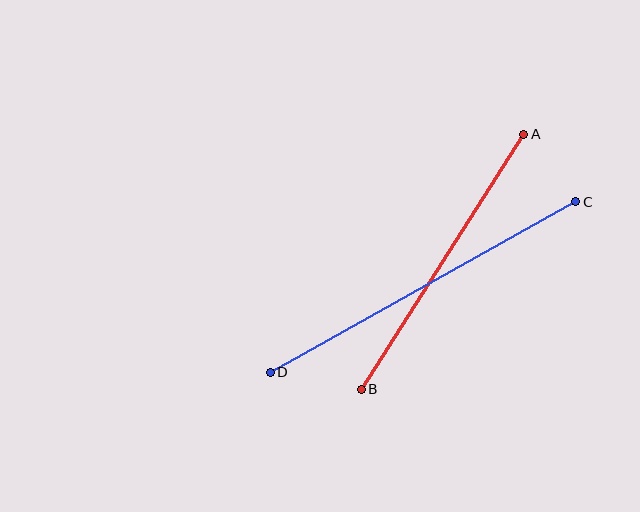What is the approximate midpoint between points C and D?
The midpoint is at approximately (423, 287) pixels.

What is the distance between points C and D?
The distance is approximately 350 pixels.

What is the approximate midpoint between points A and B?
The midpoint is at approximately (443, 262) pixels.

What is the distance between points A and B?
The distance is approximately 302 pixels.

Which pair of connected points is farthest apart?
Points C and D are farthest apart.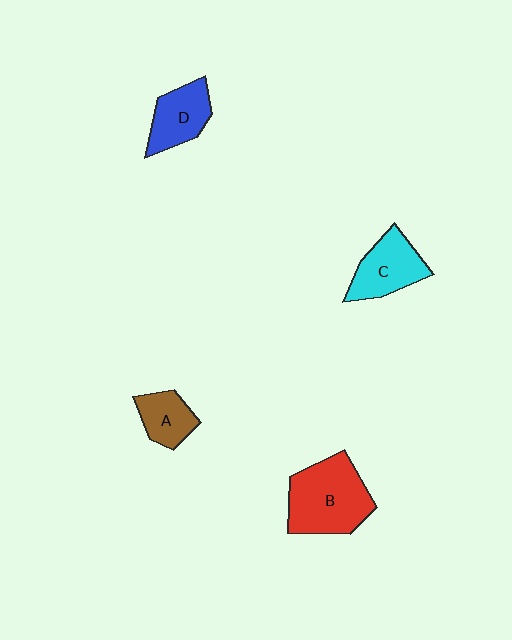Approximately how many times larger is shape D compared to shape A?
Approximately 1.3 times.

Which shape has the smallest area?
Shape A (brown).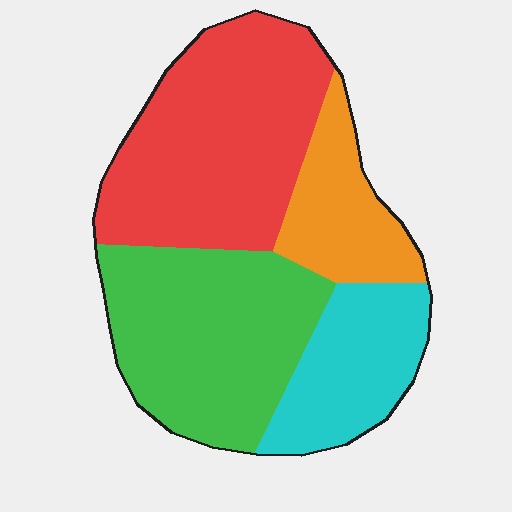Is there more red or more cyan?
Red.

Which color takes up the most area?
Red, at roughly 35%.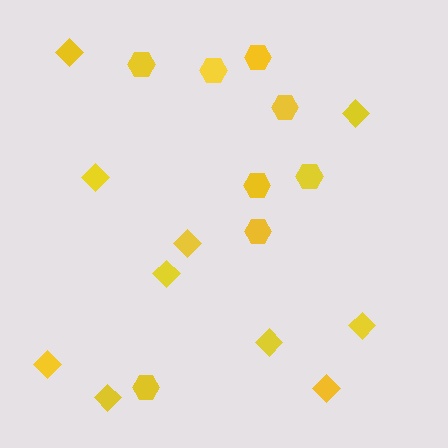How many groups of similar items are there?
There are 2 groups: one group of hexagons (8) and one group of diamonds (10).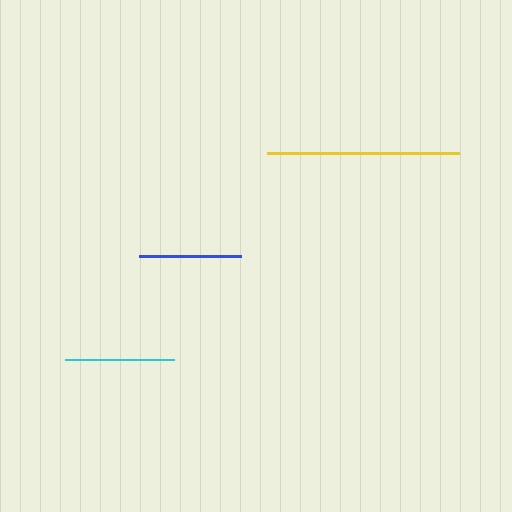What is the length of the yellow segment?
The yellow segment is approximately 192 pixels long.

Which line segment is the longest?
The yellow line is the longest at approximately 192 pixels.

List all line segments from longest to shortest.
From longest to shortest: yellow, cyan, blue.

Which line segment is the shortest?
The blue line is the shortest at approximately 102 pixels.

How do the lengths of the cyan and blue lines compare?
The cyan and blue lines are approximately the same length.